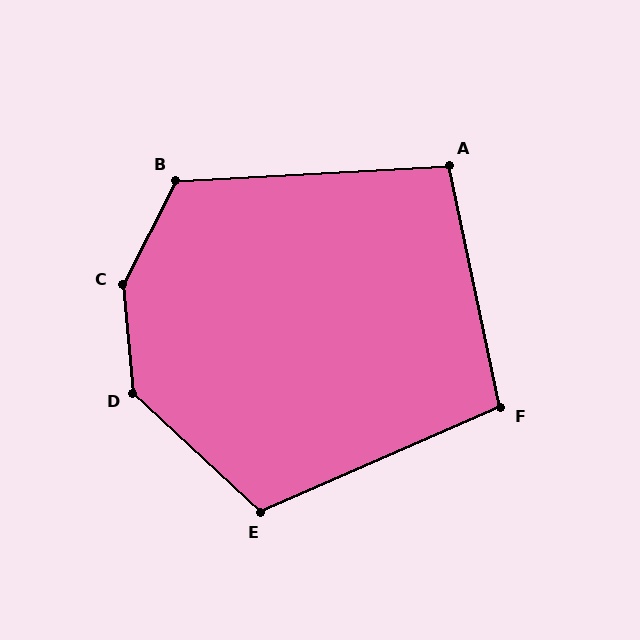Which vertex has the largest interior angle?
C, at approximately 147 degrees.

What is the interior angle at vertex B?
Approximately 120 degrees (obtuse).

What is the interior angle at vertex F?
Approximately 101 degrees (obtuse).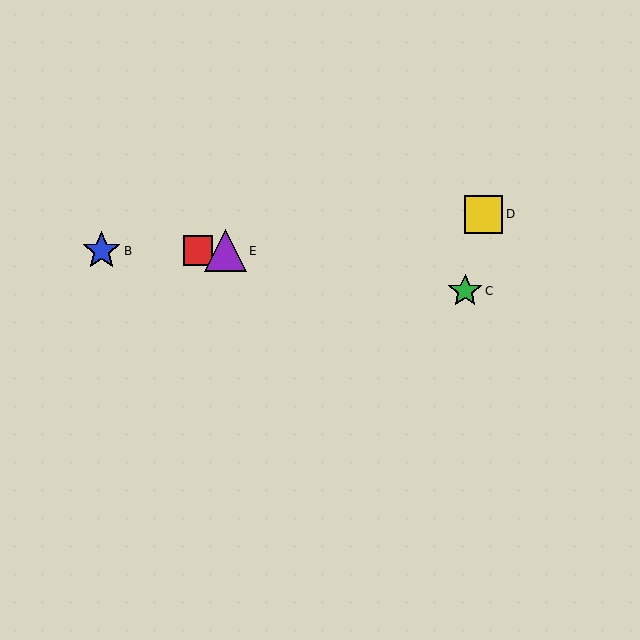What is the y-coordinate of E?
Object E is at y≈251.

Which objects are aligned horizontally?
Objects A, B, E are aligned horizontally.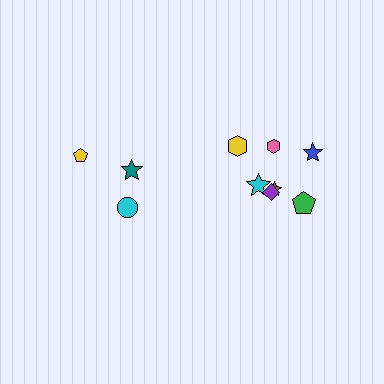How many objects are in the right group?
There are 7 objects.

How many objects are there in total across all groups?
There are 10 objects.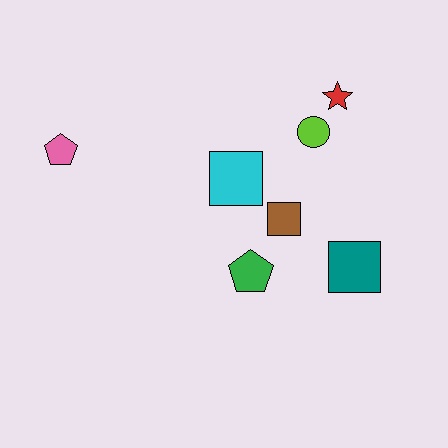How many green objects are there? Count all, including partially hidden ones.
There is 1 green object.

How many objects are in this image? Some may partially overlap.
There are 7 objects.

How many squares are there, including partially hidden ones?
There are 3 squares.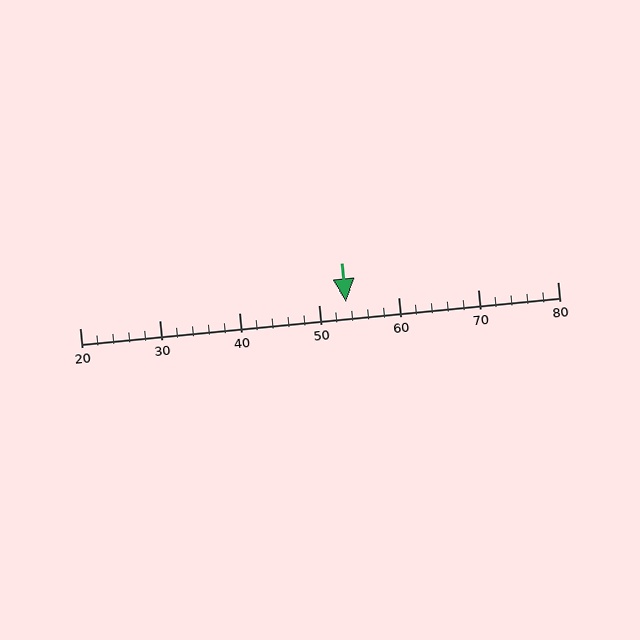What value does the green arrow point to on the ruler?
The green arrow points to approximately 53.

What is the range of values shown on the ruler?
The ruler shows values from 20 to 80.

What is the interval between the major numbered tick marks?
The major tick marks are spaced 10 units apart.